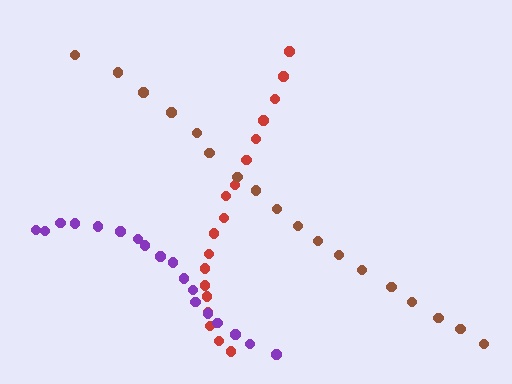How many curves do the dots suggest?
There are 3 distinct paths.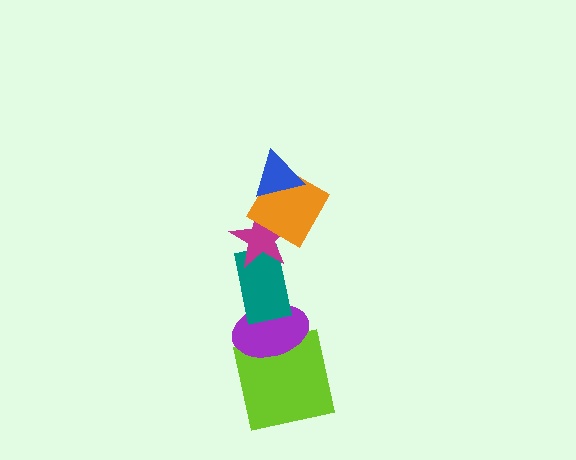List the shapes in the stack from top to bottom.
From top to bottom: the blue triangle, the orange diamond, the magenta star, the teal rectangle, the purple ellipse, the lime square.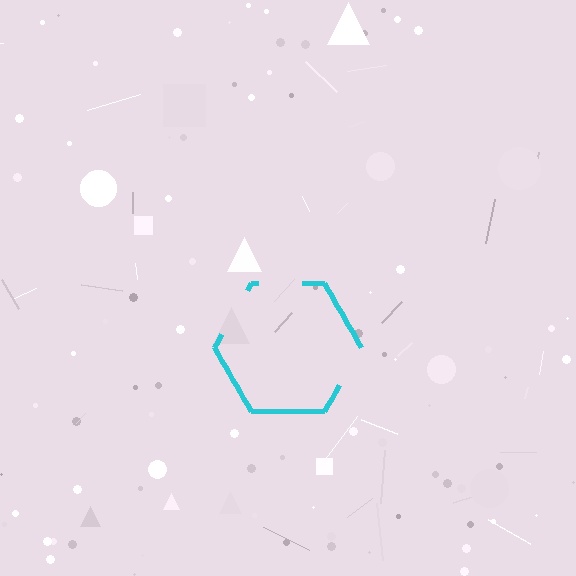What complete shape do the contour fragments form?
The contour fragments form a hexagon.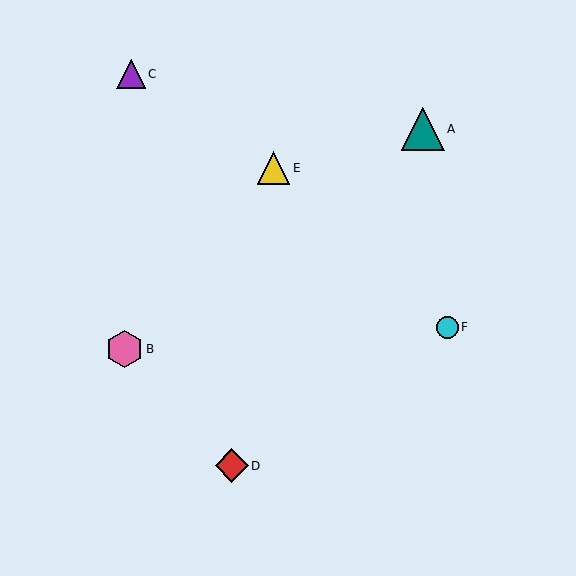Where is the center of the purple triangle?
The center of the purple triangle is at (131, 74).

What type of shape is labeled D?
Shape D is a red diamond.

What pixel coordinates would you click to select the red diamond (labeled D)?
Click at (232, 466) to select the red diamond D.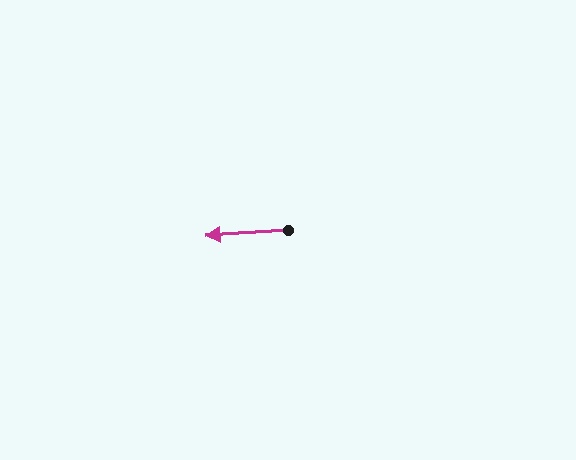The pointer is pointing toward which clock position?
Roughly 9 o'clock.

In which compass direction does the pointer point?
West.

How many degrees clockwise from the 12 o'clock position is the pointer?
Approximately 266 degrees.